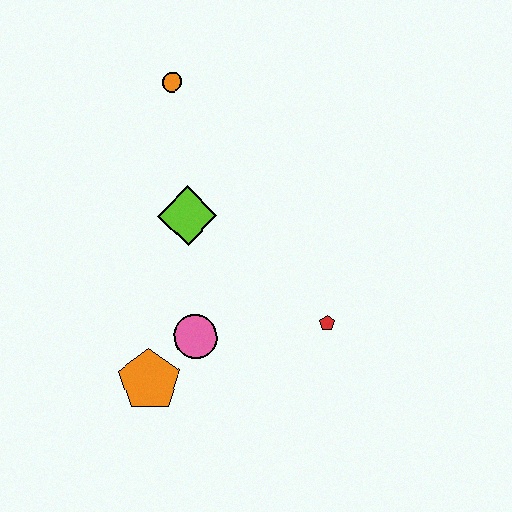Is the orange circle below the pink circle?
No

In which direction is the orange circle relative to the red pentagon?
The orange circle is above the red pentagon.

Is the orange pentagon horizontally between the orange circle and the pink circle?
No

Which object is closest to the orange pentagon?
The pink circle is closest to the orange pentagon.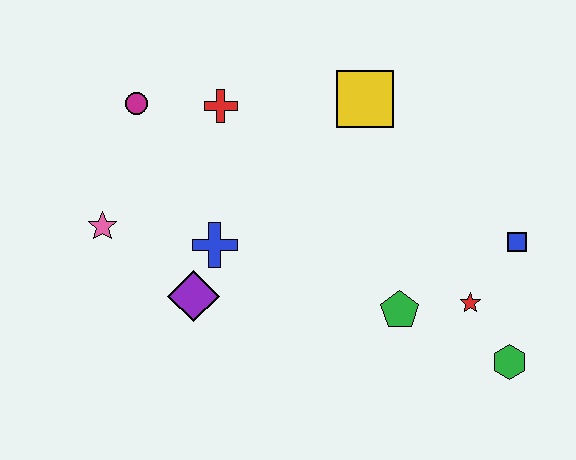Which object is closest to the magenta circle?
The red cross is closest to the magenta circle.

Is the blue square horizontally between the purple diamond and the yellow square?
No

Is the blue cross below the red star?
No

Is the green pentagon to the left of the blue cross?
No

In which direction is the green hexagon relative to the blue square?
The green hexagon is below the blue square.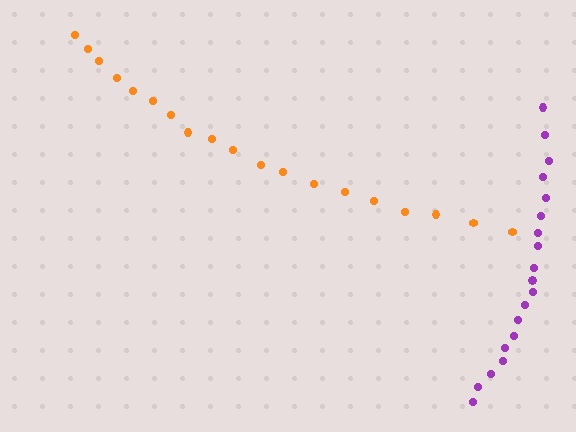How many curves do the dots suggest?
There are 2 distinct paths.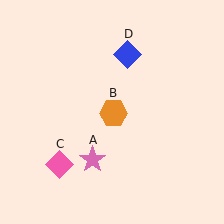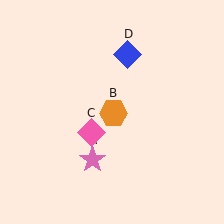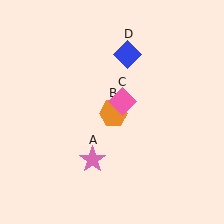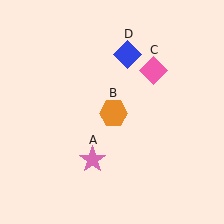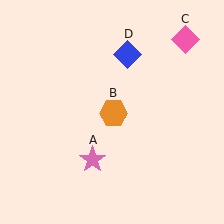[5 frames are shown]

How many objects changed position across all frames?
1 object changed position: pink diamond (object C).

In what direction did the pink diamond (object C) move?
The pink diamond (object C) moved up and to the right.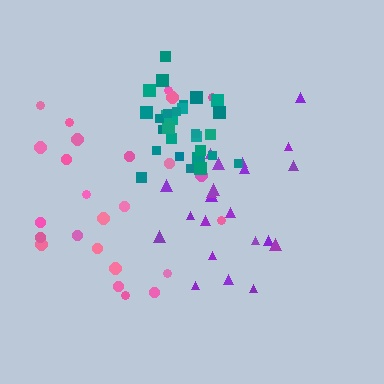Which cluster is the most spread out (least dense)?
Pink.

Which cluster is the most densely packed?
Teal.